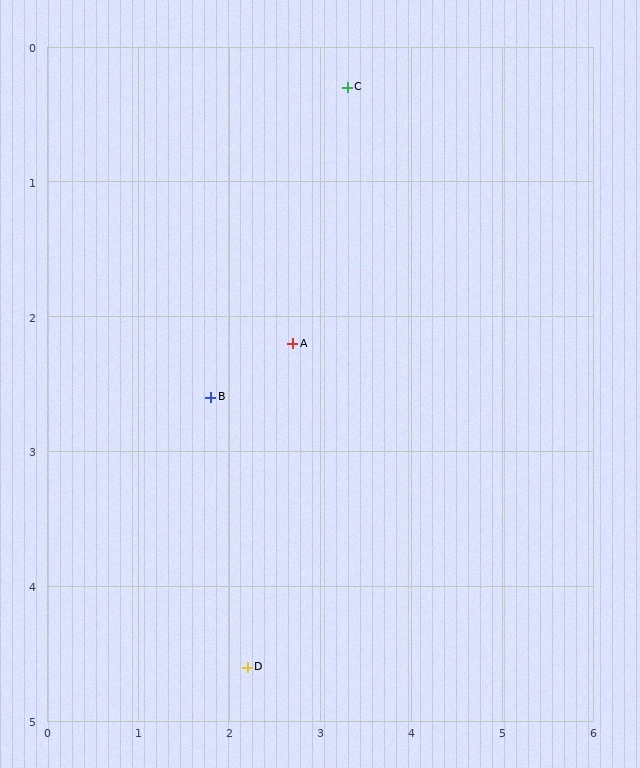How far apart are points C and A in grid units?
Points C and A are about 2.0 grid units apart.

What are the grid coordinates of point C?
Point C is at approximately (3.3, 0.3).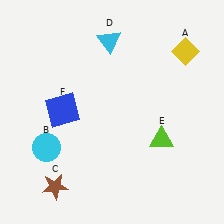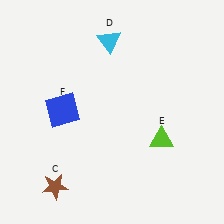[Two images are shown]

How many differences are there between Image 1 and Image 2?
There are 2 differences between the two images.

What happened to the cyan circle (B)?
The cyan circle (B) was removed in Image 2. It was in the bottom-left area of Image 1.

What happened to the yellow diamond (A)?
The yellow diamond (A) was removed in Image 2. It was in the top-right area of Image 1.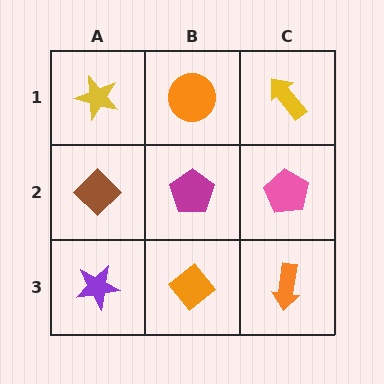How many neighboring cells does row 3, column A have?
2.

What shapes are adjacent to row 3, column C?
A pink pentagon (row 2, column C), an orange diamond (row 3, column B).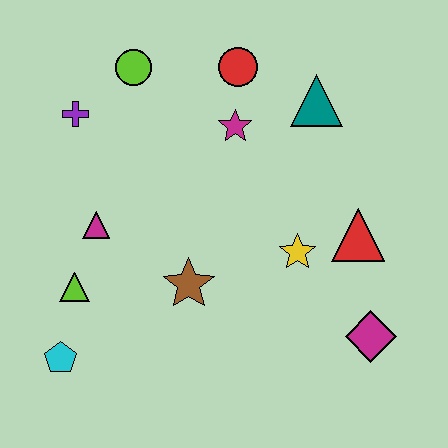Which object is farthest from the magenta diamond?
The purple cross is farthest from the magenta diamond.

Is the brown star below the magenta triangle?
Yes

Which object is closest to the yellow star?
The red triangle is closest to the yellow star.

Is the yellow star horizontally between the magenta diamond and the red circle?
Yes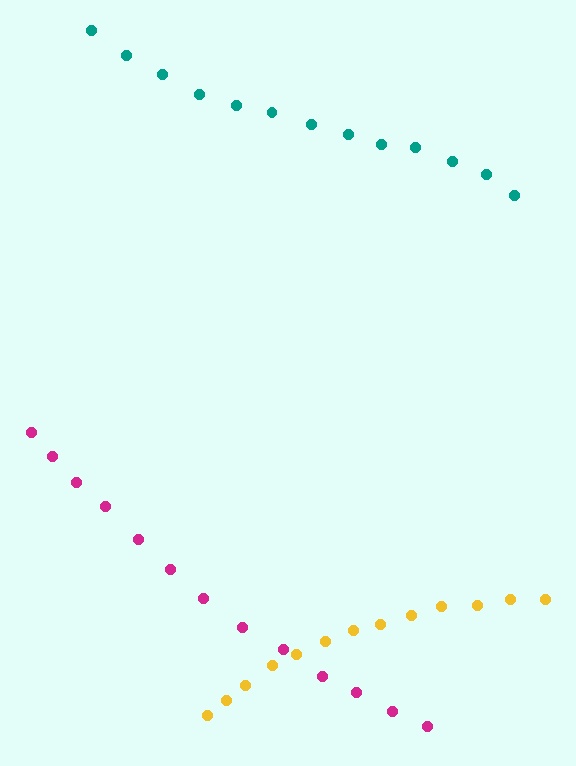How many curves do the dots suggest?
There are 3 distinct paths.